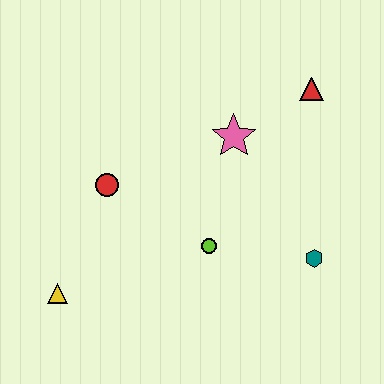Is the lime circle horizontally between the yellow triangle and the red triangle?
Yes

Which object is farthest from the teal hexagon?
The yellow triangle is farthest from the teal hexagon.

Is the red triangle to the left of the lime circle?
No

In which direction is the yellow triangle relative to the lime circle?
The yellow triangle is to the left of the lime circle.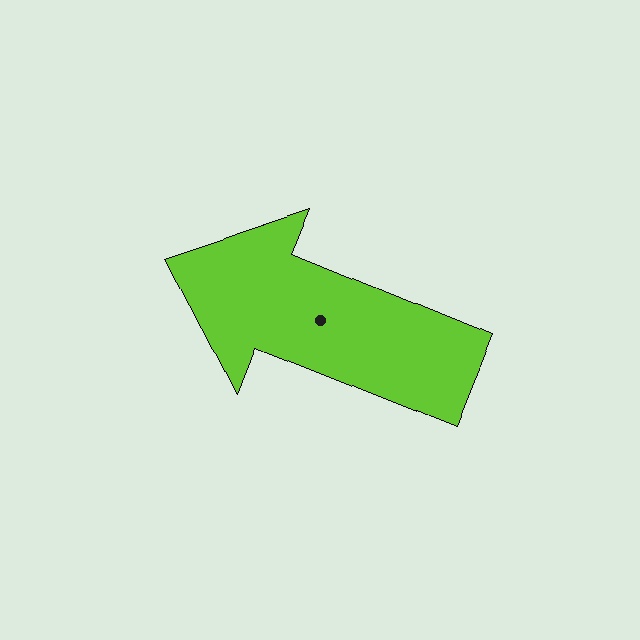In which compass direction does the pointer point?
West.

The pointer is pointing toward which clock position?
Roughly 10 o'clock.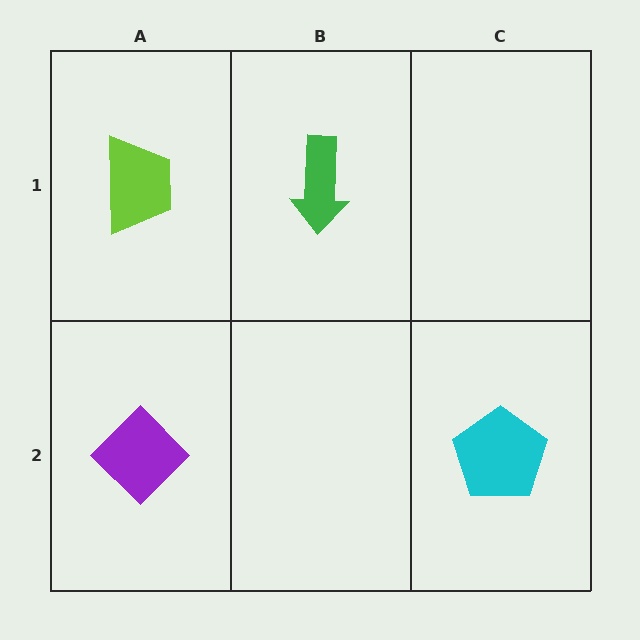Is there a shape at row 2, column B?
No, that cell is empty.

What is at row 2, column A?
A purple diamond.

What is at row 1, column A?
A lime trapezoid.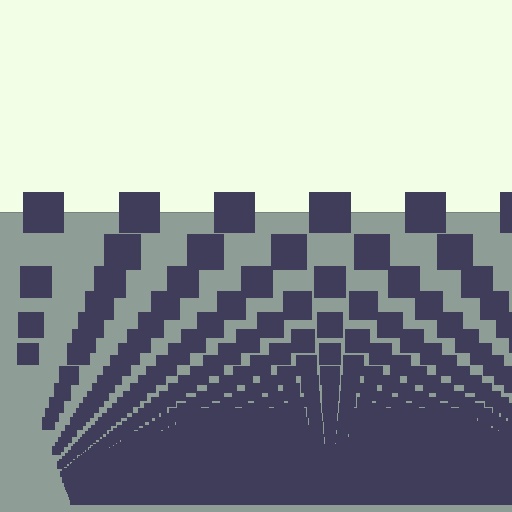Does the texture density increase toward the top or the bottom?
Density increases toward the bottom.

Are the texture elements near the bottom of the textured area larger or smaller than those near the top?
Smaller. The gradient is inverted — elements near the bottom are smaller and denser.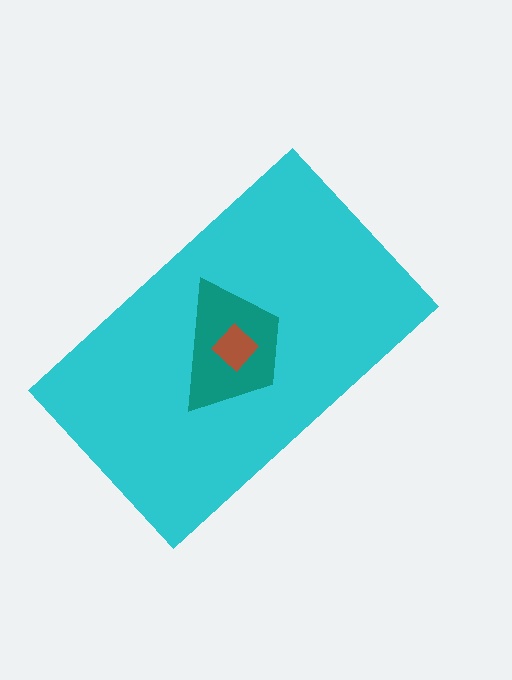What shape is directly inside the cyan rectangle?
The teal trapezoid.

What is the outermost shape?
The cyan rectangle.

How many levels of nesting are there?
3.